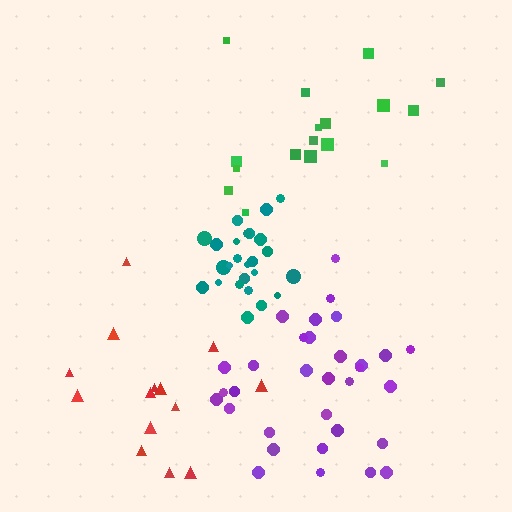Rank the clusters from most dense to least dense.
teal, purple, red, green.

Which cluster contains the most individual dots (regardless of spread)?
Purple (32).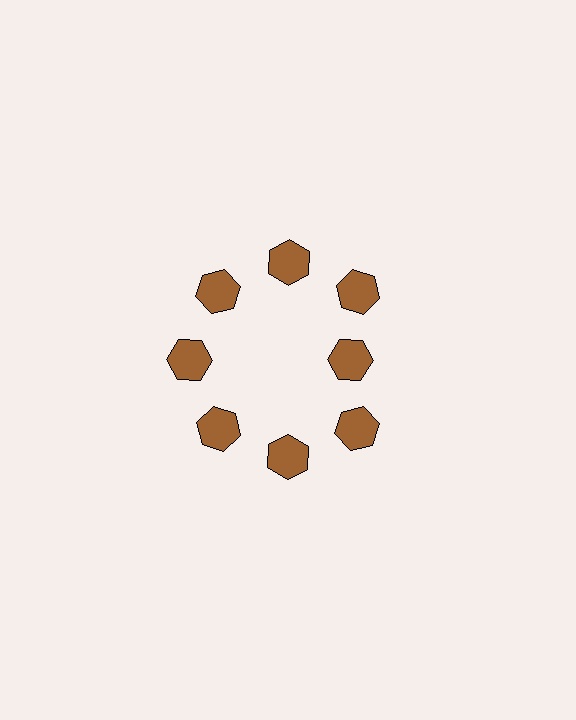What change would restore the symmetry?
The symmetry would be restored by moving it outward, back onto the ring so that all 8 hexagons sit at equal angles and equal distance from the center.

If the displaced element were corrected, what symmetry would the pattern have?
It would have 8-fold rotational symmetry — the pattern would map onto itself every 45 degrees.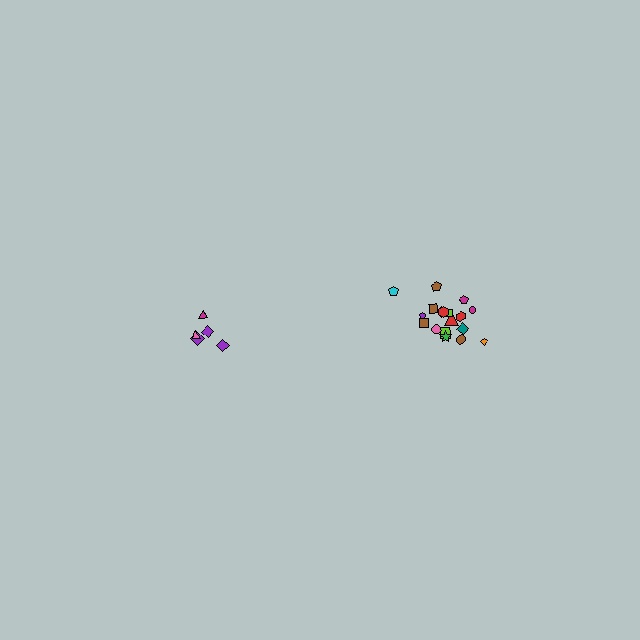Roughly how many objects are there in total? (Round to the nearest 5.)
Roughly 25 objects in total.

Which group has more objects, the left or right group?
The right group.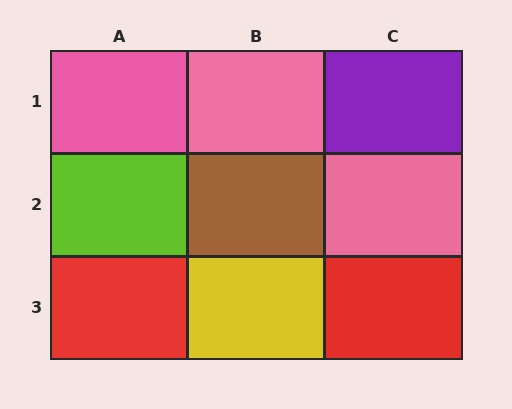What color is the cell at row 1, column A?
Pink.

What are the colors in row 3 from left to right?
Red, yellow, red.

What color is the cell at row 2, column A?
Lime.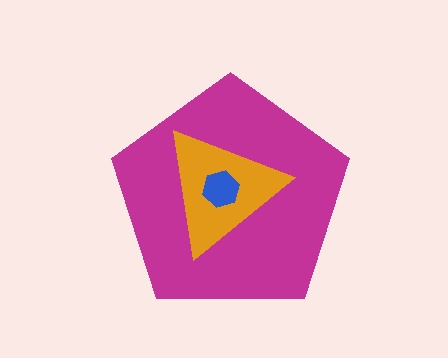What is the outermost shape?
The magenta pentagon.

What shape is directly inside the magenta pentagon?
The orange triangle.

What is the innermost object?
The blue hexagon.